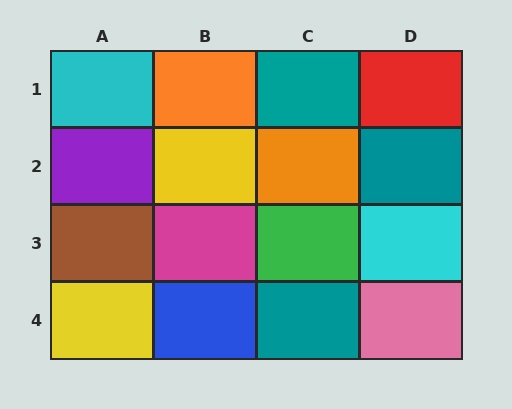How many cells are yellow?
2 cells are yellow.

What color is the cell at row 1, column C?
Teal.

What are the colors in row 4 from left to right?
Yellow, blue, teal, pink.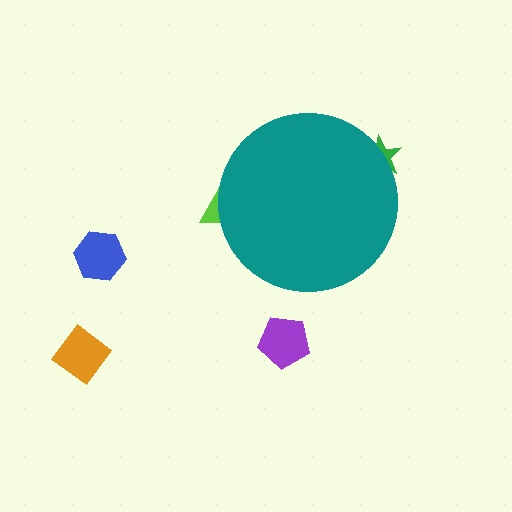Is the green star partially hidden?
Yes, the green star is partially hidden behind the teal circle.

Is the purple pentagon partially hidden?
No, the purple pentagon is fully visible.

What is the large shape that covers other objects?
A teal circle.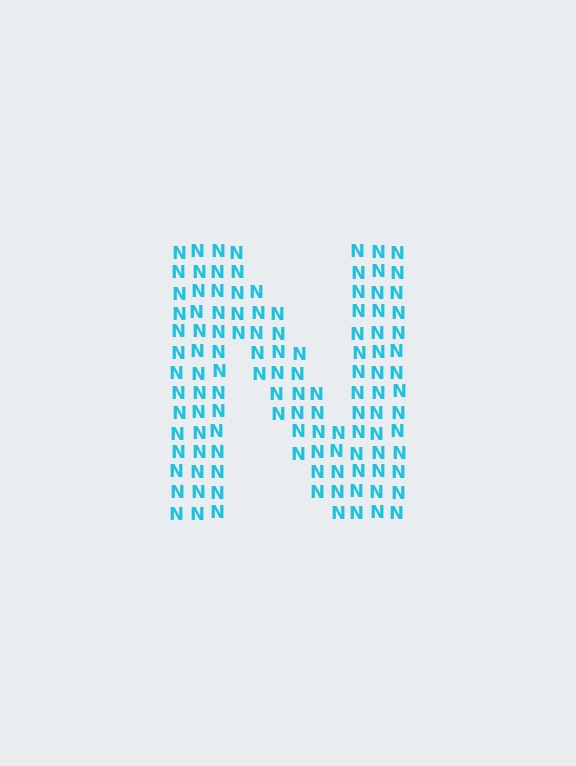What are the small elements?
The small elements are letter N's.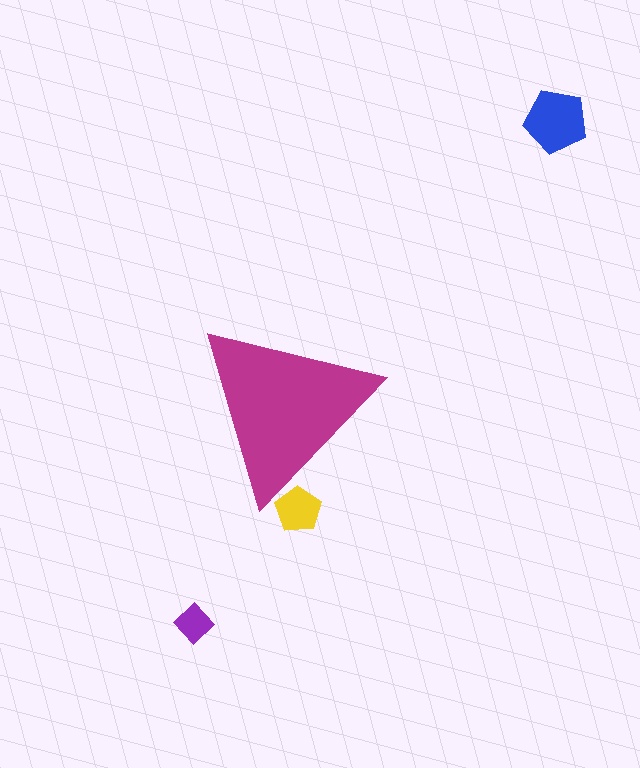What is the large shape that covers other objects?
A magenta triangle.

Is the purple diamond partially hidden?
No, the purple diamond is fully visible.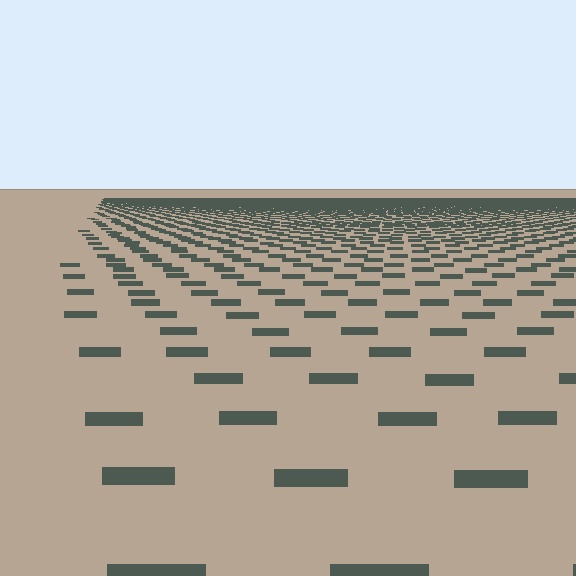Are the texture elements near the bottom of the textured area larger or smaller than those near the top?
Larger. Near the bottom, elements are closer to the viewer and appear at a bigger on-screen size.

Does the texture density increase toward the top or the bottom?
Density increases toward the top.